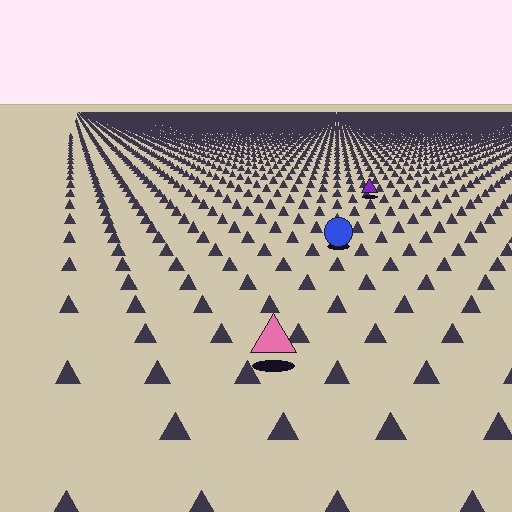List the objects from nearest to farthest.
From nearest to farthest: the pink triangle, the blue circle, the purple triangle.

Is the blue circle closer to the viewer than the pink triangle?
No. The pink triangle is closer — you can tell from the texture gradient: the ground texture is coarser near it.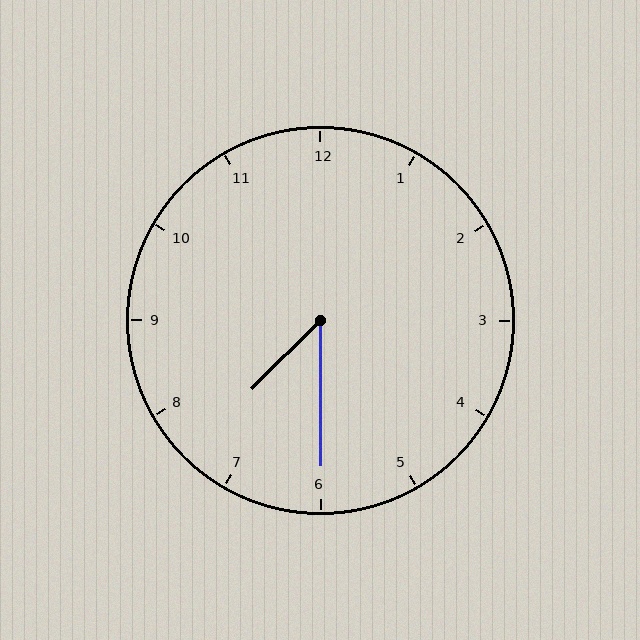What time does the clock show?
7:30.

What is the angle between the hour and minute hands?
Approximately 45 degrees.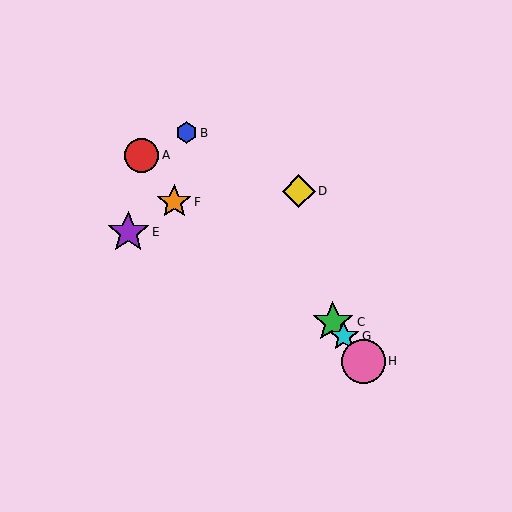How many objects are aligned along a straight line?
4 objects (B, C, G, H) are aligned along a straight line.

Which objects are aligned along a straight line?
Objects B, C, G, H are aligned along a straight line.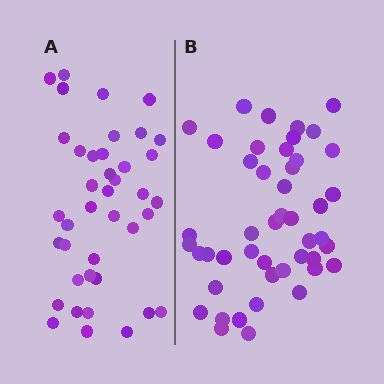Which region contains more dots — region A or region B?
Region B (the right region) has more dots.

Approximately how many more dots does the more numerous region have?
Region B has about 6 more dots than region A.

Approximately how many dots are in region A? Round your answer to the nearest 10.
About 40 dots.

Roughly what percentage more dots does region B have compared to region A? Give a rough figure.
About 15% more.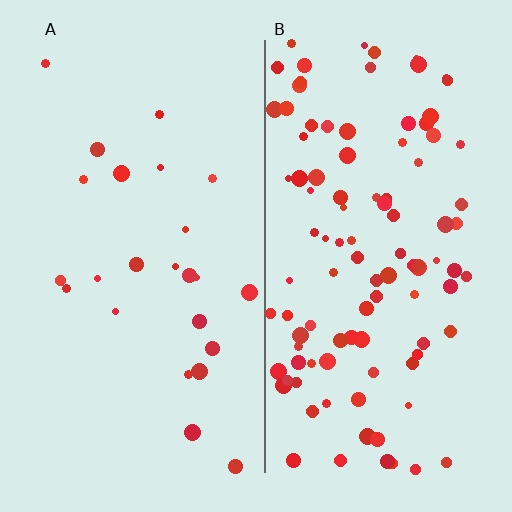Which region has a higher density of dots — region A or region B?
B (the right).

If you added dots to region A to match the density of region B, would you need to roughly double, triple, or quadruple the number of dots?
Approximately quadruple.